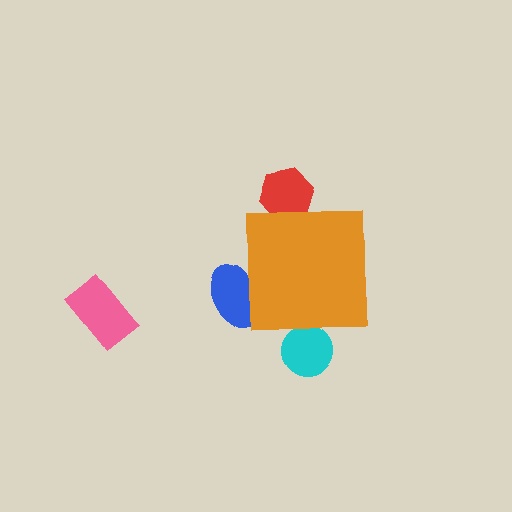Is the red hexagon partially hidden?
Yes, the red hexagon is partially hidden behind the orange square.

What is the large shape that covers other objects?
An orange square.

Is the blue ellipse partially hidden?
Yes, the blue ellipse is partially hidden behind the orange square.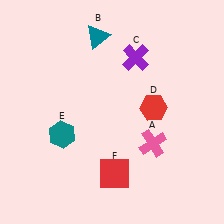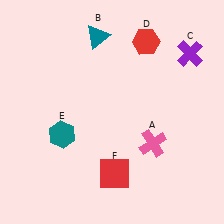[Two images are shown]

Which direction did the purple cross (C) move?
The purple cross (C) moved right.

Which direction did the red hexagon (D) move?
The red hexagon (D) moved up.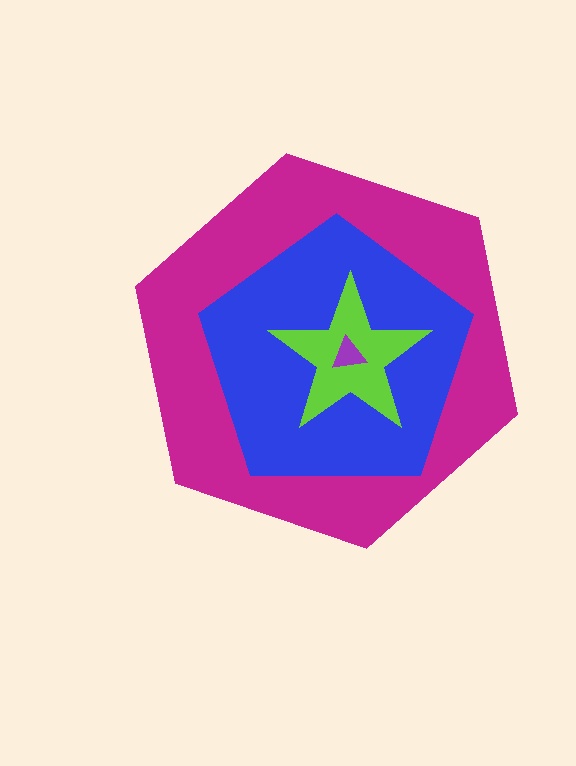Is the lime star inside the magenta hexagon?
Yes.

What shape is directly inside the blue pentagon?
The lime star.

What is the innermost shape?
The purple triangle.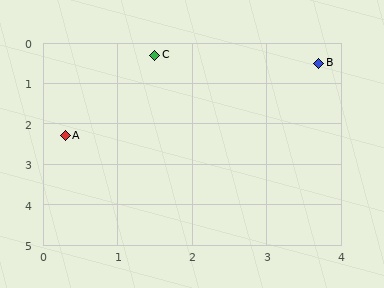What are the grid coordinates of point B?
Point B is at approximately (3.7, 0.5).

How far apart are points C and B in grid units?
Points C and B are about 2.2 grid units apart.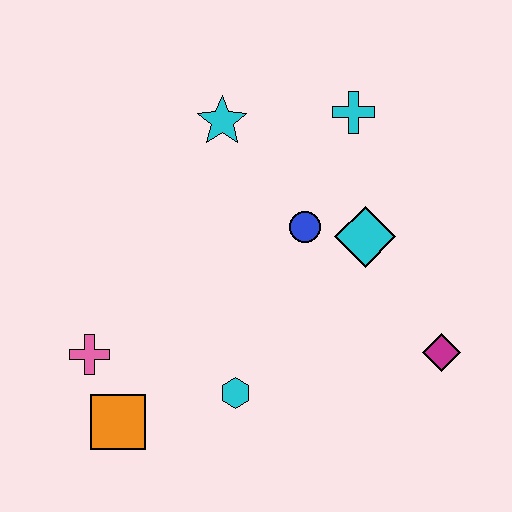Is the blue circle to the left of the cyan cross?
Yes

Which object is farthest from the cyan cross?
The orange square is farthest from the cyan cross.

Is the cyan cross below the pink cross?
No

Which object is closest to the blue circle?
The cyan diamond is closest to the blue circle.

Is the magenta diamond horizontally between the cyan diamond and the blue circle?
No